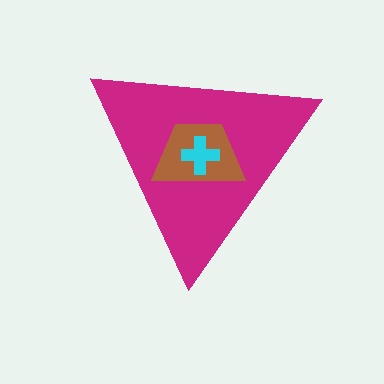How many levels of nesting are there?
3.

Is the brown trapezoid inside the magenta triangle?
Yes.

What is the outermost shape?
The magenta triangle.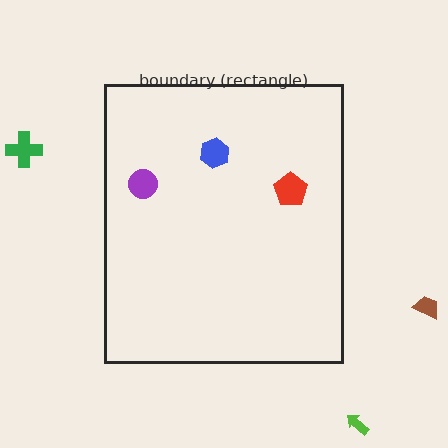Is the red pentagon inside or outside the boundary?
Inside.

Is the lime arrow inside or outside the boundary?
Outside.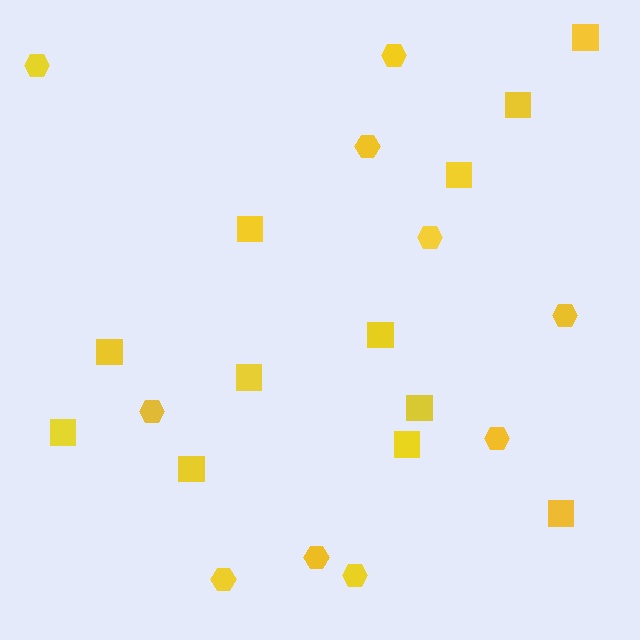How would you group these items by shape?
There are 2 groups: one group of squares (12) and one group of hexagons (10).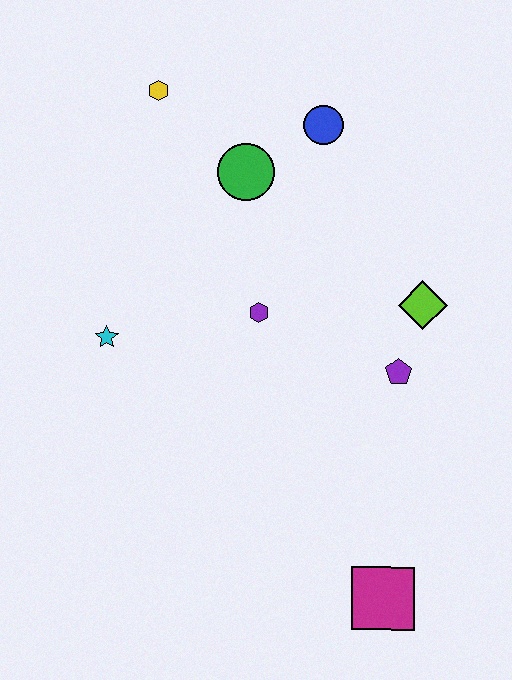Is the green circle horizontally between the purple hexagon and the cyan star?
Yes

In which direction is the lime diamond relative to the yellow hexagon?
The lime diamond is to the right of the yellow hexagon.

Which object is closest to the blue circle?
The green circle is closest to the blue circle.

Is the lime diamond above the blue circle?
No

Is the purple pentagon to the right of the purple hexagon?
Yes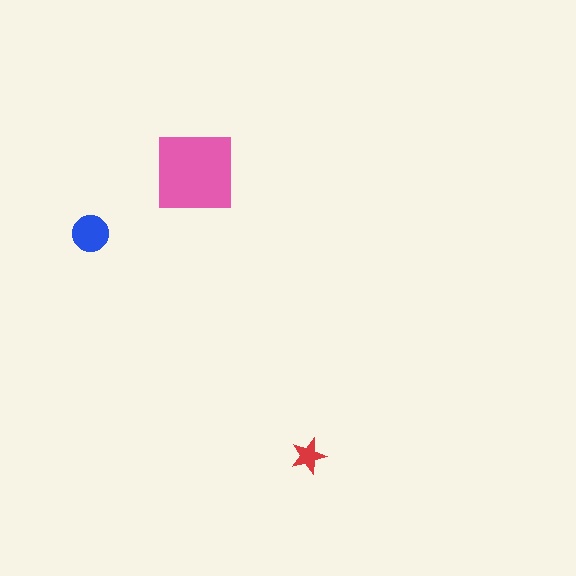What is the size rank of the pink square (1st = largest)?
1st.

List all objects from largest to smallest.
The pink square, the blue circle, the red star.